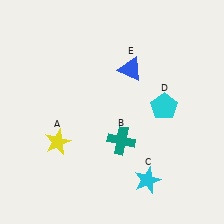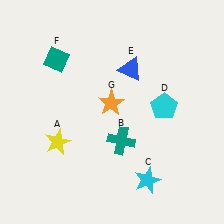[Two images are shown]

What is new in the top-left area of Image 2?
An orange star (G) was added in the top-left area of Image 2.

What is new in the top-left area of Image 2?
A teal diamond (F) was added in the top-left area of Image 2.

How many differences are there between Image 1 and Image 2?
There are 2 differences between the two images.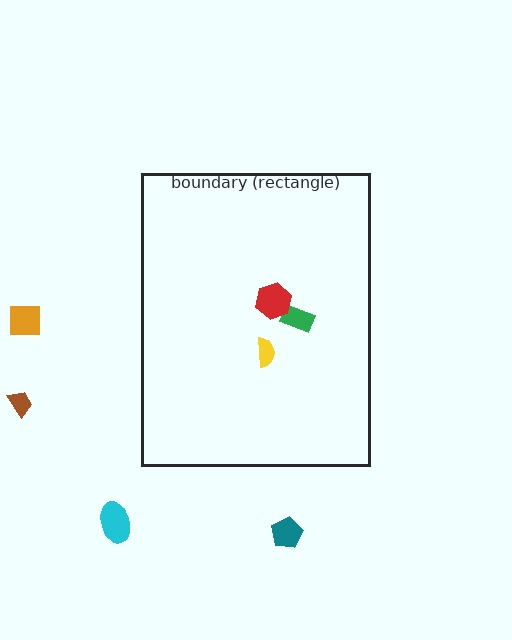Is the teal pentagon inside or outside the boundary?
Outside.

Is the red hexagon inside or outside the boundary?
Inside.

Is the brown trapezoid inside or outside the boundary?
Outside.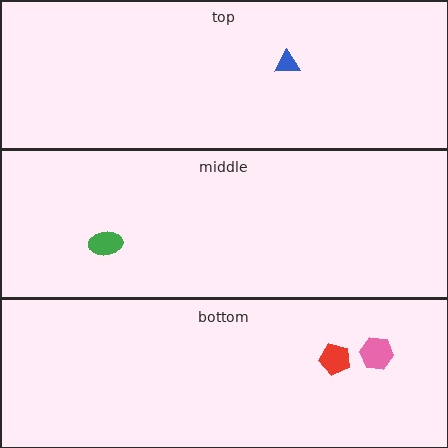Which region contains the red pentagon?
The bottom region.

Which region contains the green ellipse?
The middle region.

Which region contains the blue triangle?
The top region.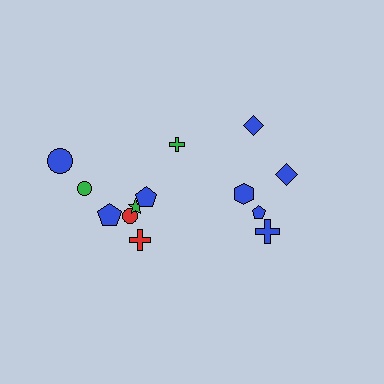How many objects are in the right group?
There are 5 objects.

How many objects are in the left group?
There are 8 objects.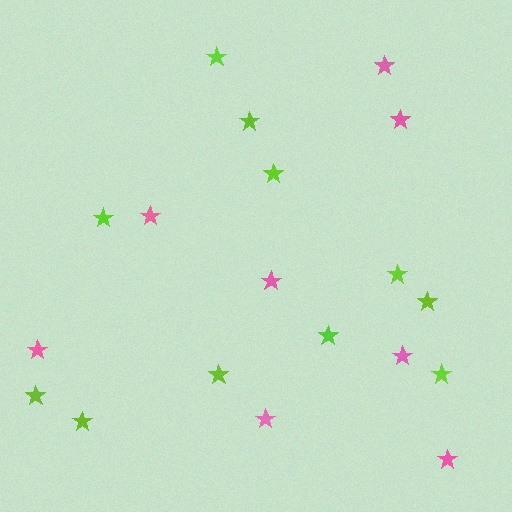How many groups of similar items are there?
There are 2 groups: one group of pink stars (8) and one group of lime stars (11).